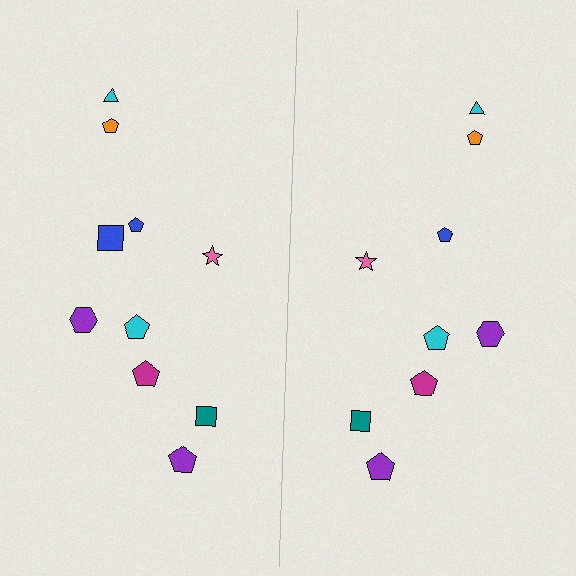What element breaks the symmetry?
A blue square is missing from the right side.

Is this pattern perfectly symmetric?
No, the pattern is not perfectly symmetric. A blue square is missing from the right side.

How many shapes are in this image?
There are 19 shapes in this image.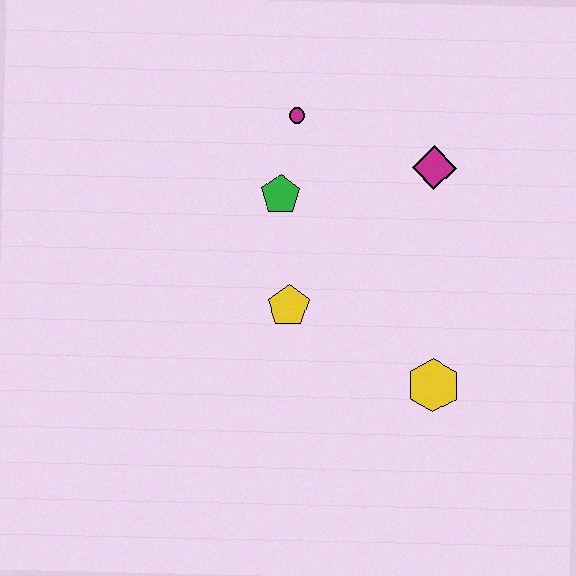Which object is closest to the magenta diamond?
The magenta circle is closest to the magenta diamond.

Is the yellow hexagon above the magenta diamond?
No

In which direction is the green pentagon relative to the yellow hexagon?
The green pentagon is above the yellow hexagon.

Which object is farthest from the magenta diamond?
The yellow hexagon is farthest from the magenta diamond.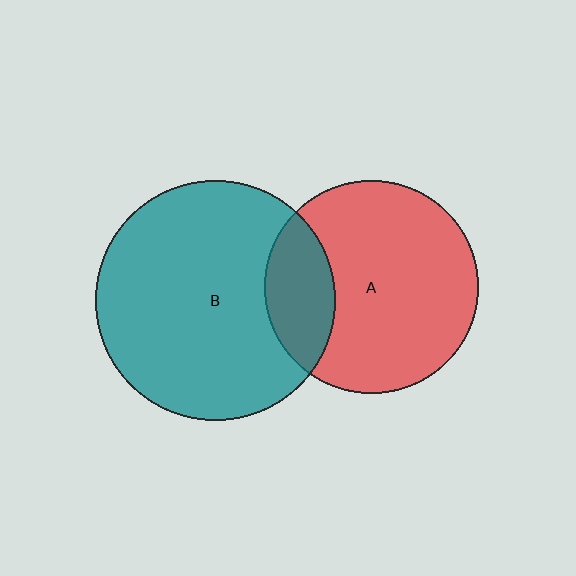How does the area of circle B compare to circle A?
Approximately 1.3 times.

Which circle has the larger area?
Circle B (teal).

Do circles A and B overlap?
Yes.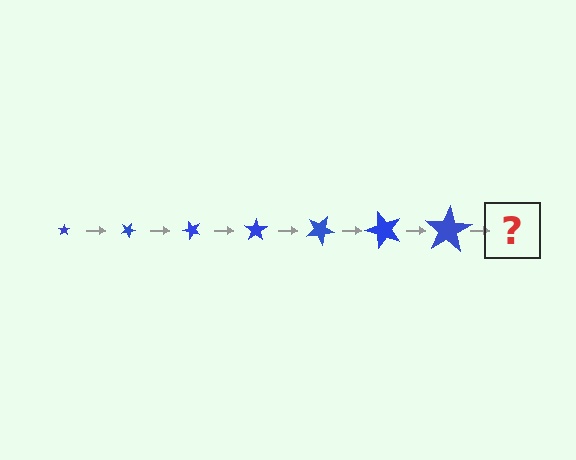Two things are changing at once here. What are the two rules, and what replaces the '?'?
The two rules are that the star grows larger each step and it rotates 25 degrees each step. The '?' should be a star, larger than the previous one and rotated 175 degrees from the start.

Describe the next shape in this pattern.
It should be a star, larger than the previous one and rotated 175 degrees from the start.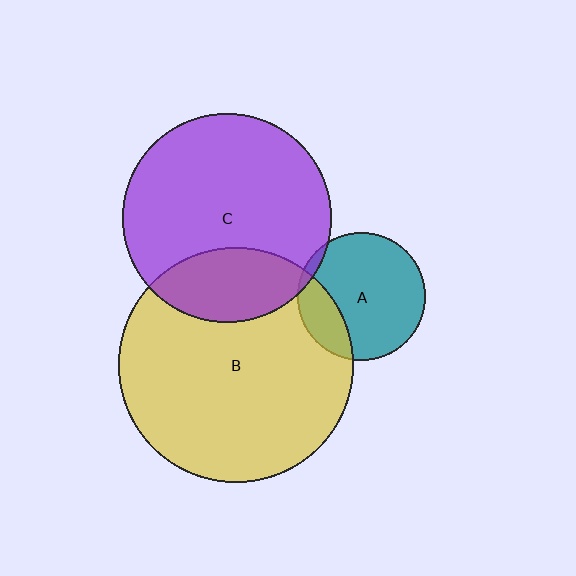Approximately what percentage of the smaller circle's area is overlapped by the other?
Approximately 25%.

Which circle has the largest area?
Circle B (yellow).